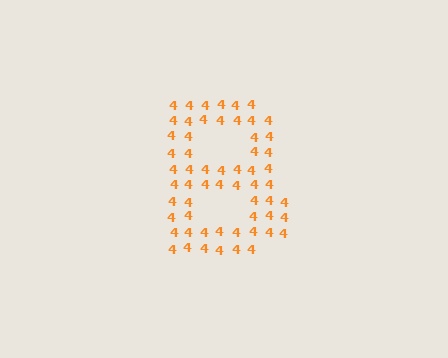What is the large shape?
The large shape is the letter B.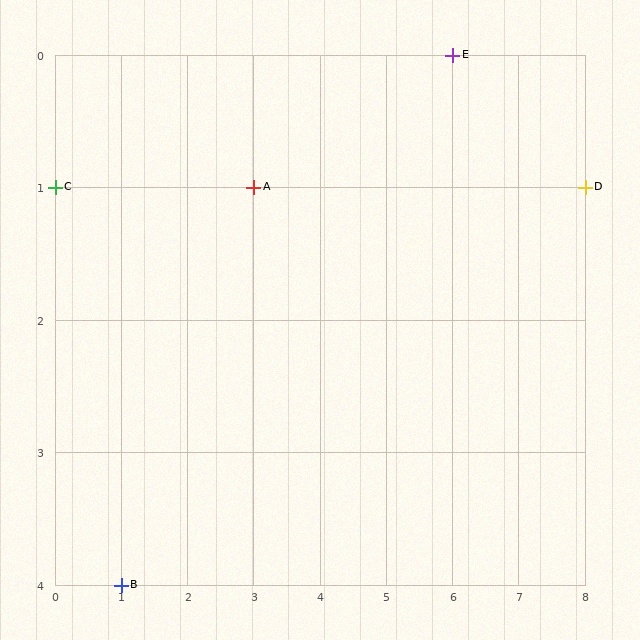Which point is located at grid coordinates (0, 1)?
Point C is at (0, 1).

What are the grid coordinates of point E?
Point E is at grid coordinates (6, 0).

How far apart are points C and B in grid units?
Points C and B are 1 column and 3 rows apart (about 3.2 grid units diagonally).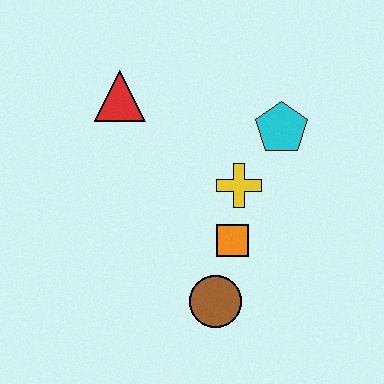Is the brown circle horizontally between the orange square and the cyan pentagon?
No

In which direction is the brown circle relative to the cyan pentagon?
The brown circle is below the cyan pentagon.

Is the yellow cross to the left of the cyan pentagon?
Yes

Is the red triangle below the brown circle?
No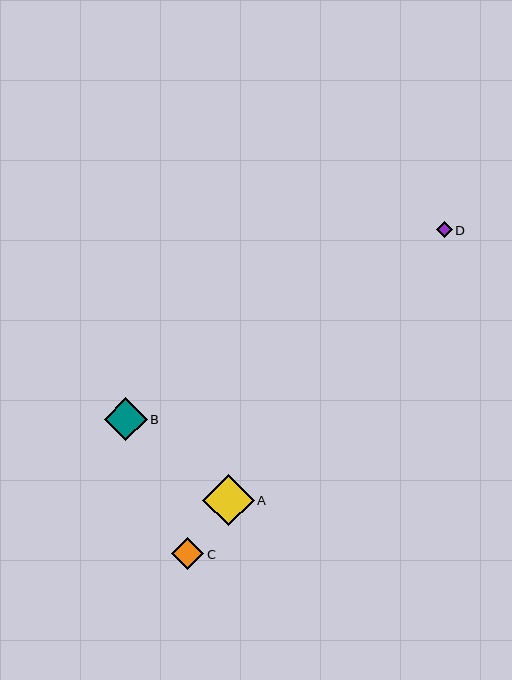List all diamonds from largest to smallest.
From largest to smallest: A, B, C, D.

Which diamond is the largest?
Diamond A is the largest with a size of approximately 51 pixels.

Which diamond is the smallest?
Diamond D is the smallest with a size of approximately 16 pixels.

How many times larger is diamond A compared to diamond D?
Diamond A is approximately 3.3 times the size of diamond D.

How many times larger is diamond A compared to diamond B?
Diamond A is approximately 1.2 times the size of diamond B.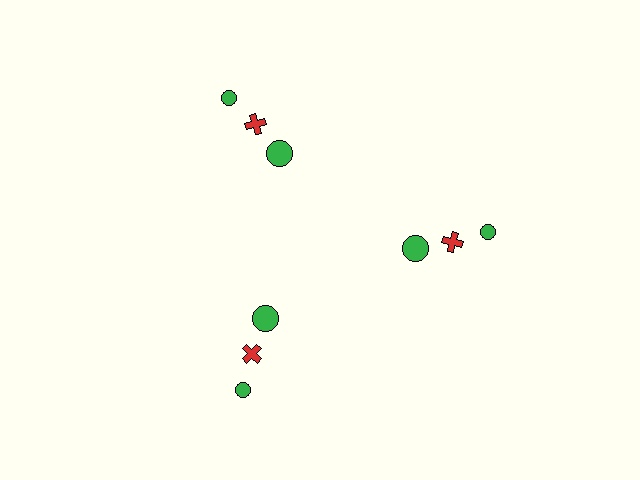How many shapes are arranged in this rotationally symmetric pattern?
There are 9 shapes, arranged in 3 groups of 3.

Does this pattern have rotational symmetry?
Yes, this pattern has 3-fold rotational symmetry. It looks the same after rotating 120 degrees around the center.